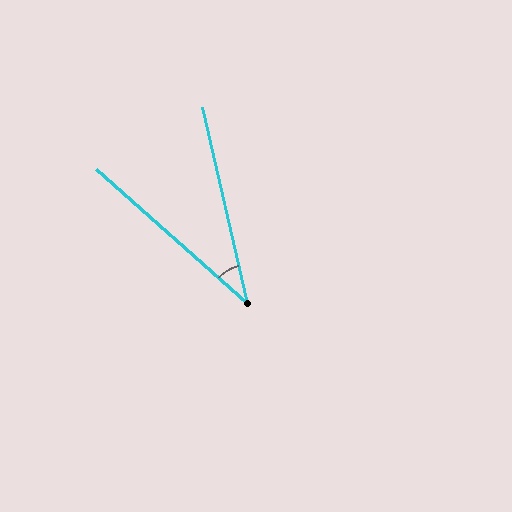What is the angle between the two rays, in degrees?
Approximately 36 degrees.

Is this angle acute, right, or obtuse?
It is acute.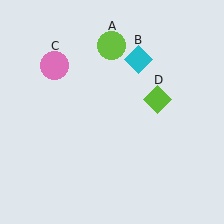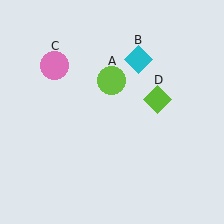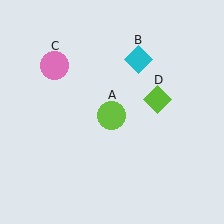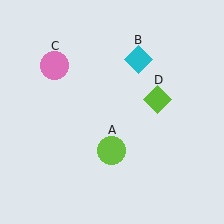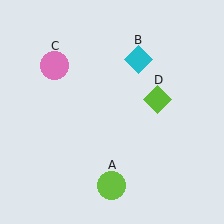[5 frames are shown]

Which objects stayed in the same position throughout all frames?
Cyan diamond (object B) and pink circle (object C) and lime diamond (object D) remained stationary.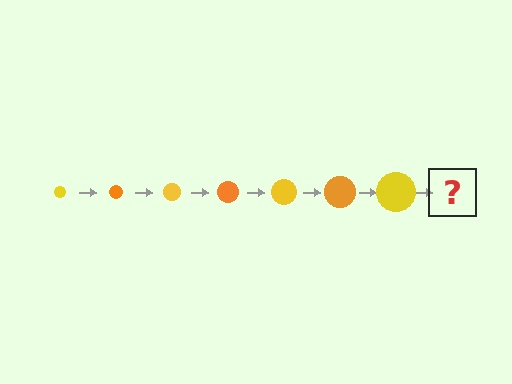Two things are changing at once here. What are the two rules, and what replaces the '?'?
The two rules are that the circle grows larger each step and the color cycles through yellow and orange. The '?' should be an orange circle, larger than the previous one.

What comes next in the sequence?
The next element should be an orange circle, larger than the previous one.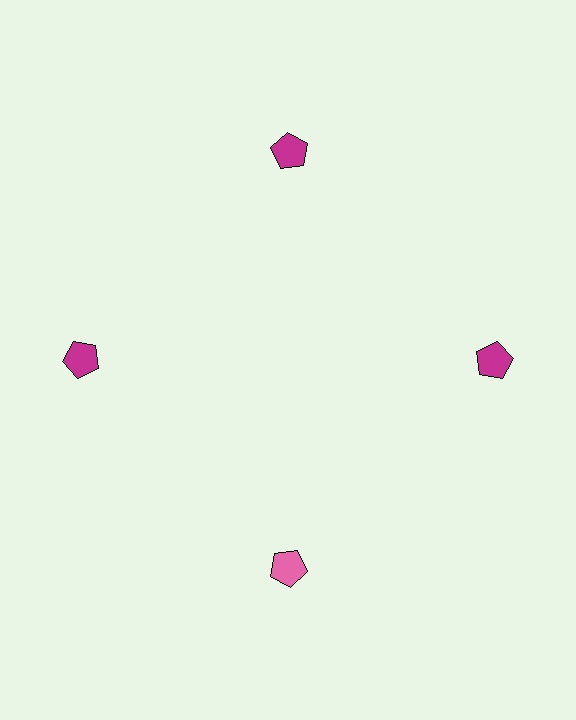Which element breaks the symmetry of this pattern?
The pink pentagon at roughly the 6 o'clock position breaks the symmetry. All other shapes are magenta pentagons.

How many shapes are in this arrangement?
There are 4 shapes arranged in a ring pattern.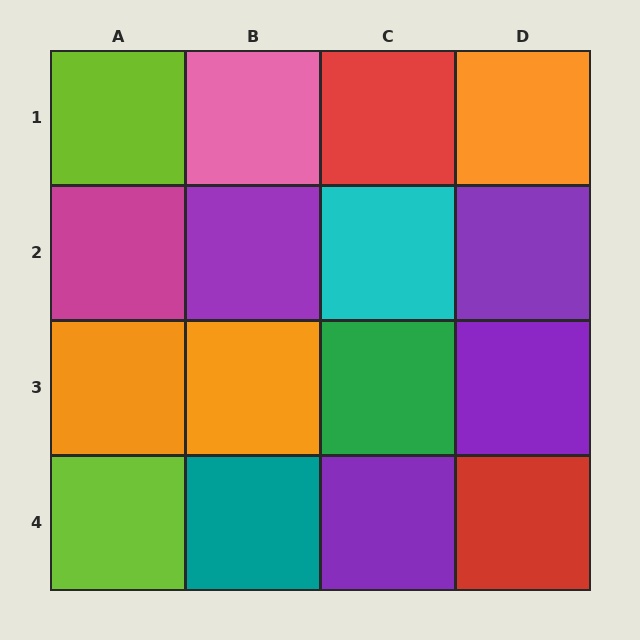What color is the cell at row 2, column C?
Cyan.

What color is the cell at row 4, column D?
Red.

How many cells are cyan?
1 cell is cyan.